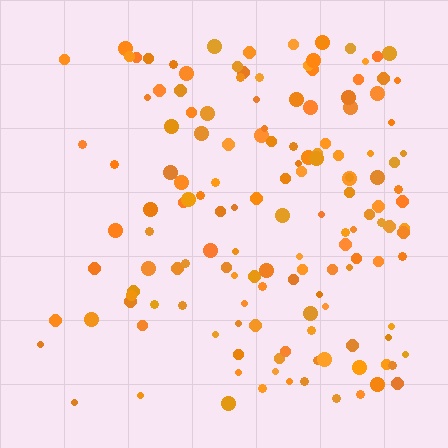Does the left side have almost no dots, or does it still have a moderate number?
Still a moderate number, just noticeably fewer than the right.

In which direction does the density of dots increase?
From left to right, with the right side densest.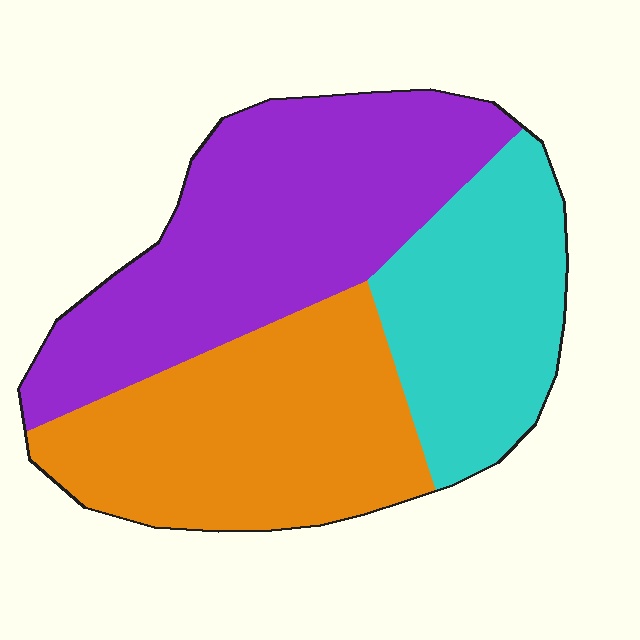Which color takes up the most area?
Purple, at roughly 40%.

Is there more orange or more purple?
Purple.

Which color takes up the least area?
Cyan, at roughly 25%.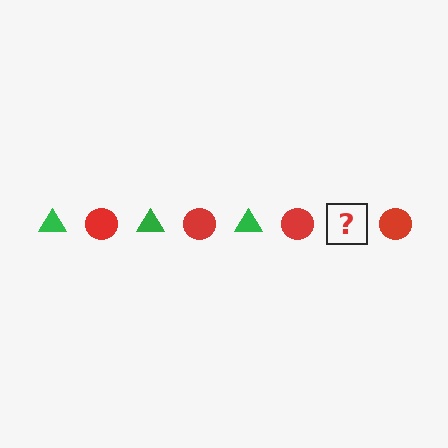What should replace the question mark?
The question mark should be replaced with a green triangle.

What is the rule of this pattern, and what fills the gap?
The rule is that the pattern alternates between green triangle and red circle. The gap should be filled with a green triangle.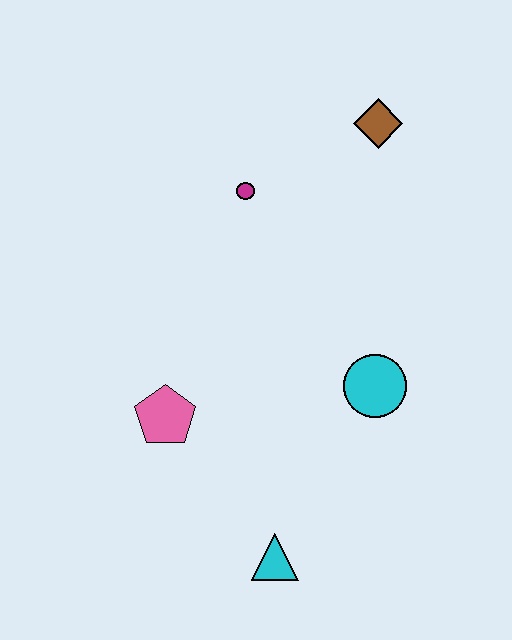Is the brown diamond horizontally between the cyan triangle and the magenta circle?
No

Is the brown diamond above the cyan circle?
Yes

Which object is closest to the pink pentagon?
The cyan triangle is closest to the pink pentagon.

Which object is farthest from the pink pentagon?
The brown diamond is farthest from the pink pentagon.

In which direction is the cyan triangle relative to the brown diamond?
The cyan triangle is below the brown diamond.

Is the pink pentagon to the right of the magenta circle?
No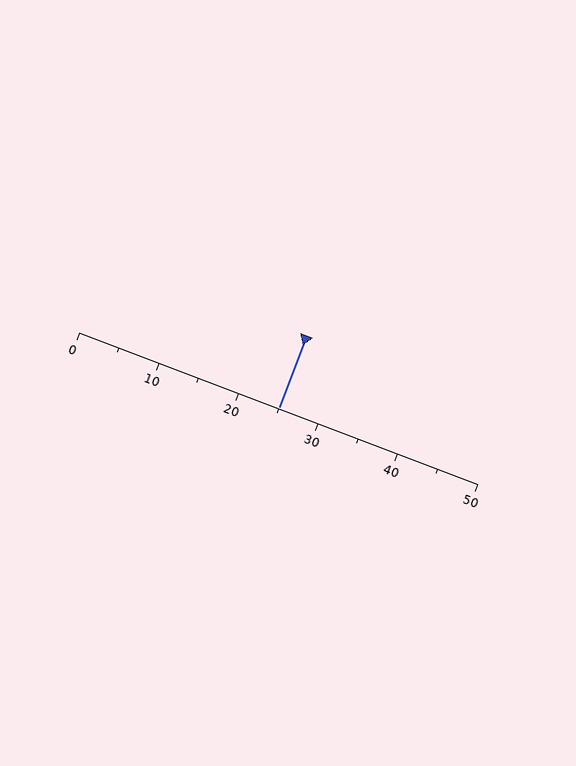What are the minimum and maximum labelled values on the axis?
The axis runs from 0 to 50.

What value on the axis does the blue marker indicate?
The marker indicates approximately 25.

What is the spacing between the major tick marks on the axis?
The major ticks are spaced 10 apart.